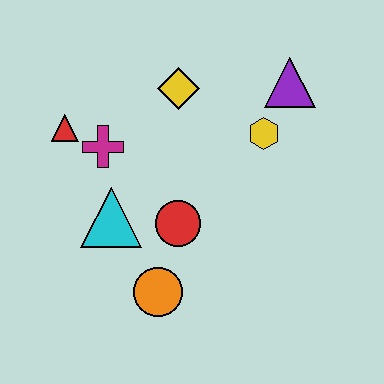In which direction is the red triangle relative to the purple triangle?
The red triangle is to the left of the purple triangle.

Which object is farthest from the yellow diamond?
The orange circle is farthest from the yellow diamond.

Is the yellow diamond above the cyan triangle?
Yes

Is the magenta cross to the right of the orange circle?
No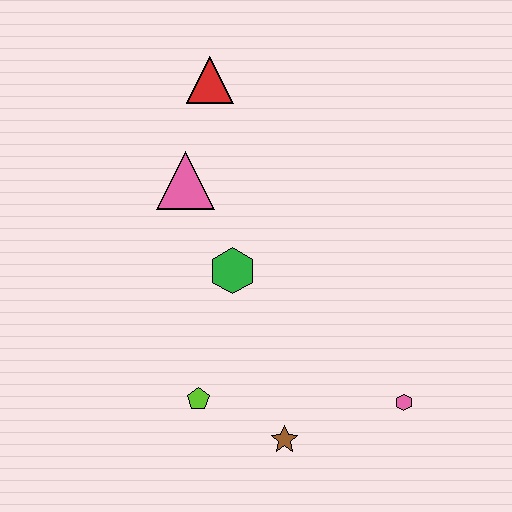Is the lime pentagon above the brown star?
Yes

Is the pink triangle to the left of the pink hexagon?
Yes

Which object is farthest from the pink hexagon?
The red triangle is farthest from the pink hexagon.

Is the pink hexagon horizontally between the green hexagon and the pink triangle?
No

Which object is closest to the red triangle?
The pink triangle is closest to the red triangle.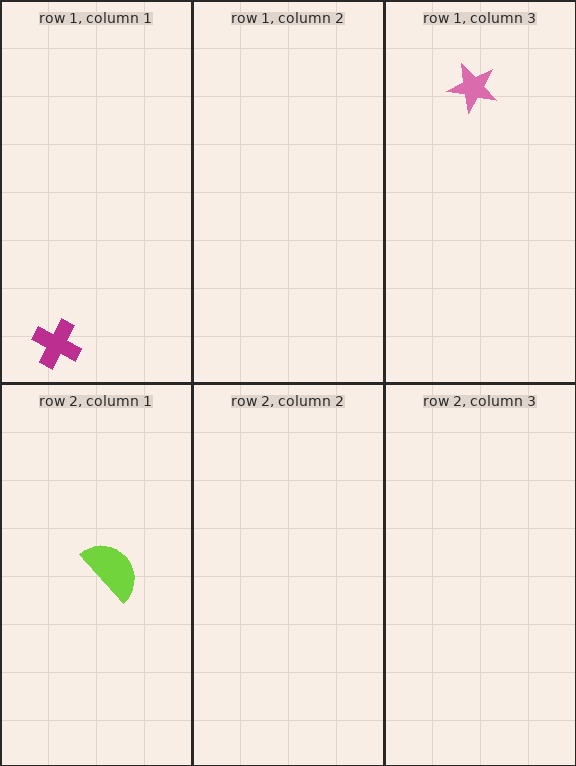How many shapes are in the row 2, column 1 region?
1.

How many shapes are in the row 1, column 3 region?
1.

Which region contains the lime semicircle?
The row 2, column 1 region.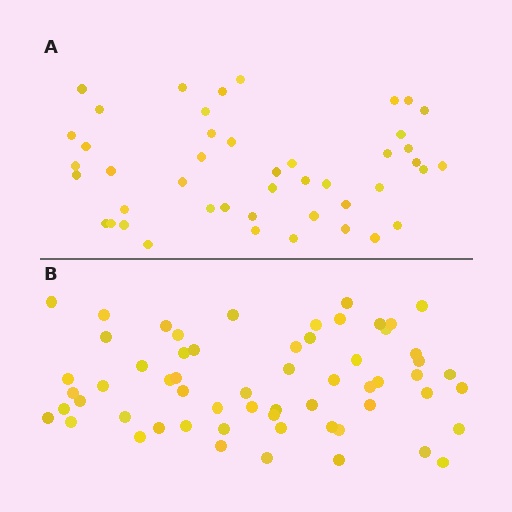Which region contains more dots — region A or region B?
Region B (the bottom region) has more dots.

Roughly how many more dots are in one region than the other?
Region B has approximately 15 more dots than region A.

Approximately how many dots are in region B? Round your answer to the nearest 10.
About 60 dots.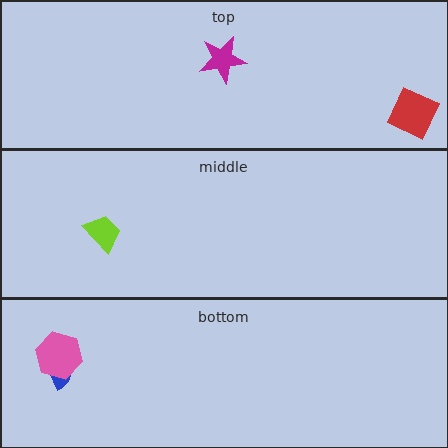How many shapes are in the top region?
2.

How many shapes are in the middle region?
1.